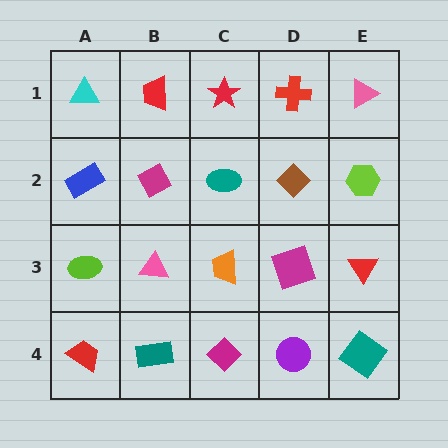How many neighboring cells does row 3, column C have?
4.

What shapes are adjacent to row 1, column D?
A brown diamond (row 2, column D), a red star (row 1, column C), a pink triangle (row 1, column E).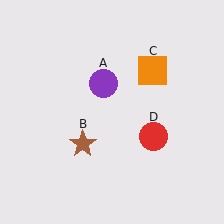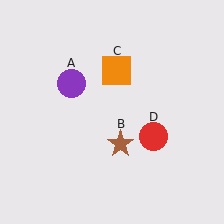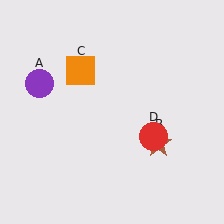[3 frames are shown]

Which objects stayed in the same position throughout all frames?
Red circle (object D) remained stationary.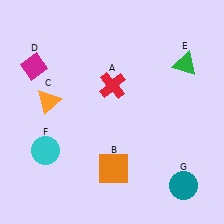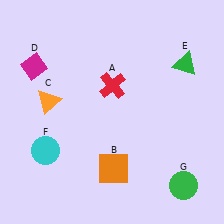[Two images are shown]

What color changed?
The circle (G) changed from teal in Image 1 to green in Image 2.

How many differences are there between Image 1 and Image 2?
There is 1 difference between the two images.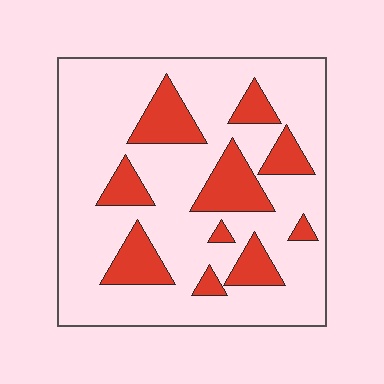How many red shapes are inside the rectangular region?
10.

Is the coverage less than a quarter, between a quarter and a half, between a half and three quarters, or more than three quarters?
Less than a quarter.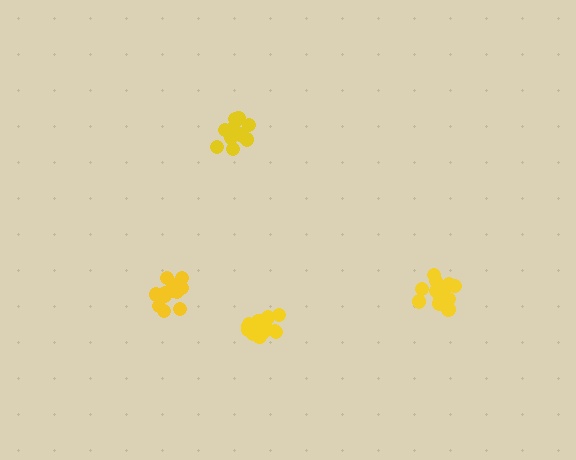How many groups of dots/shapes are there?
There are 4 groups.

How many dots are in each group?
Group 1: 20 dots, Group 2: 16 dots, Group 3: 14 dots, Group 4: 15 dots (65 total).